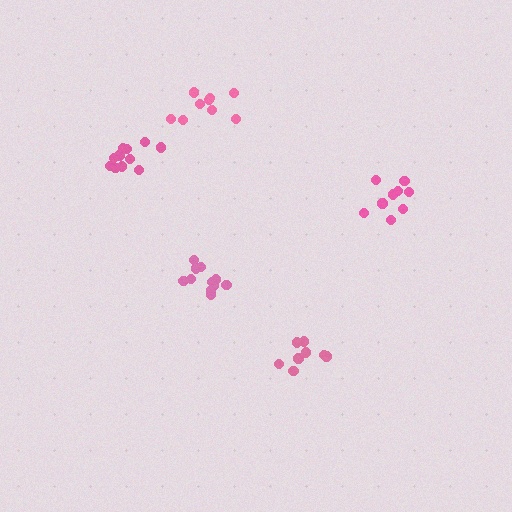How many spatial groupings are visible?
There are 5 spatial groupings.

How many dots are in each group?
Group 1: 9 dots, Group 2: 11 dots, Group 3: 9 dots, Group 4: 8 dots, Group 5: 12 dots (49 total).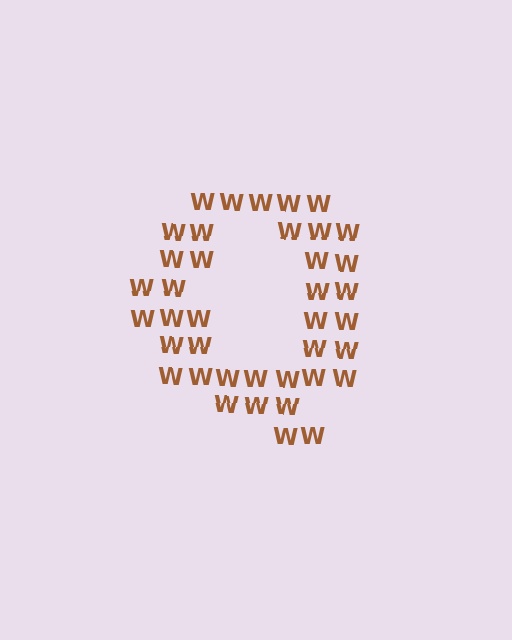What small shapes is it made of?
It is made of small letter W's.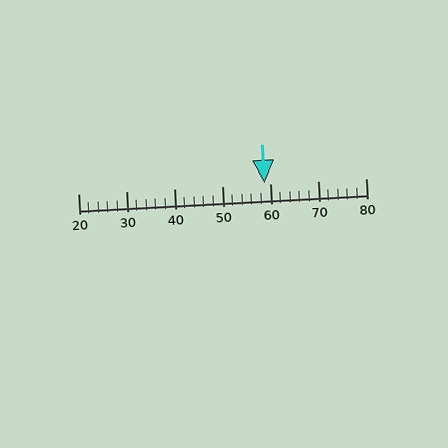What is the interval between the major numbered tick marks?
The major tick marks are spaced 10 units apart.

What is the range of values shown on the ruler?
The ruler shows values from 20 to 80.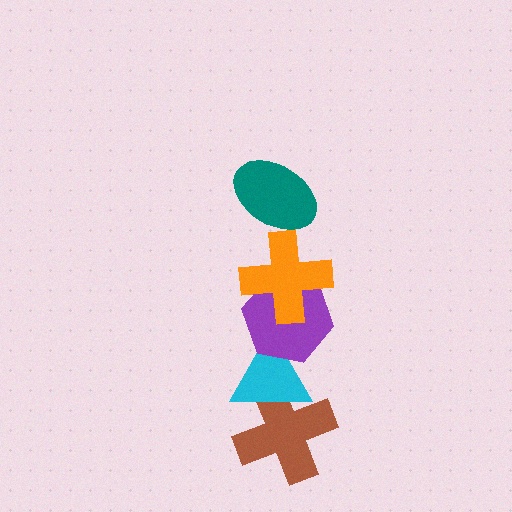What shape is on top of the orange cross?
The teal ellipse is on top of the orange cross.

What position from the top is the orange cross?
The orange cross is 2nd from the top.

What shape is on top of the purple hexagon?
The orange cross is on top of the purple hexagon.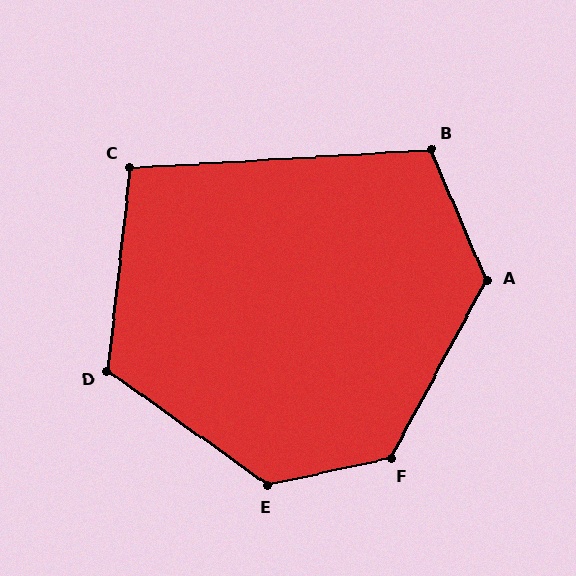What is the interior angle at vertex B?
Approximately 110 degrees (obtuse).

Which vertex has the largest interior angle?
E, at approximately 132 degrees.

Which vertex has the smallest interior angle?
C, at approximately 100 degrees.